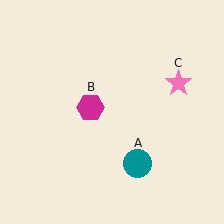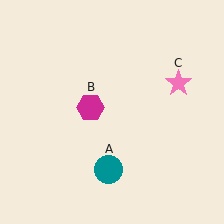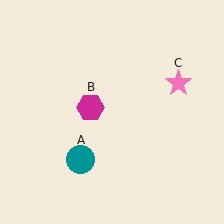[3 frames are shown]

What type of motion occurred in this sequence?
The teal circle (object A) rotated clockwise around the center of the scene.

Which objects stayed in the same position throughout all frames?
Magenta hexagon (object B) and pink star (object C) remained stationary.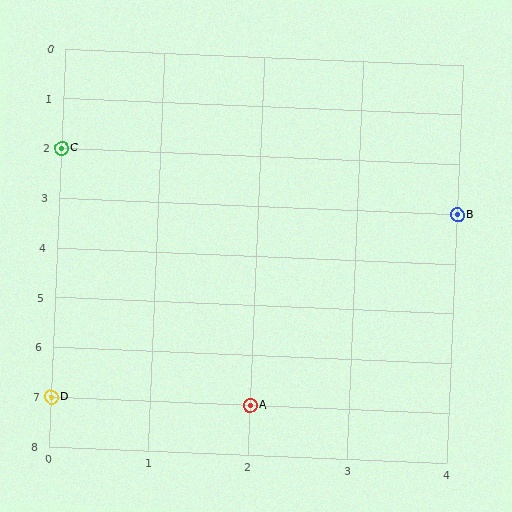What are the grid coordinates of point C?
Point C is at grid coordinates (0, 2).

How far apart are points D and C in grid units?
Points D and C are 5 rows apart.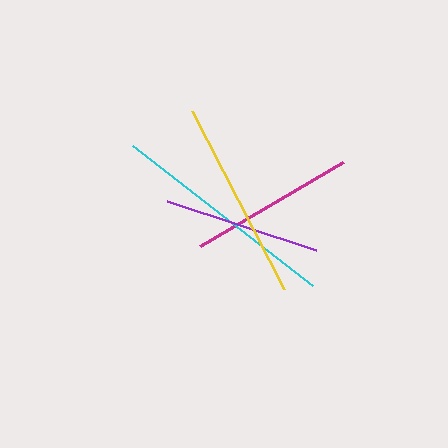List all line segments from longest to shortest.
From longest to shortest: cyan, yellow, magenta, purple.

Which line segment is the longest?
The cyan line is the longest at approximately 228 pixels.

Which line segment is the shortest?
The purple line is the shortest at approximately 158 pixels.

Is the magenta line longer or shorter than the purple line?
The magenta line is longer than the purple line.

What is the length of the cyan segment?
The cyan segment is approximately 228 pixels long.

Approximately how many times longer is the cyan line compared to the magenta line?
The cyan line is approximately 1.4 times the length of the magenta line.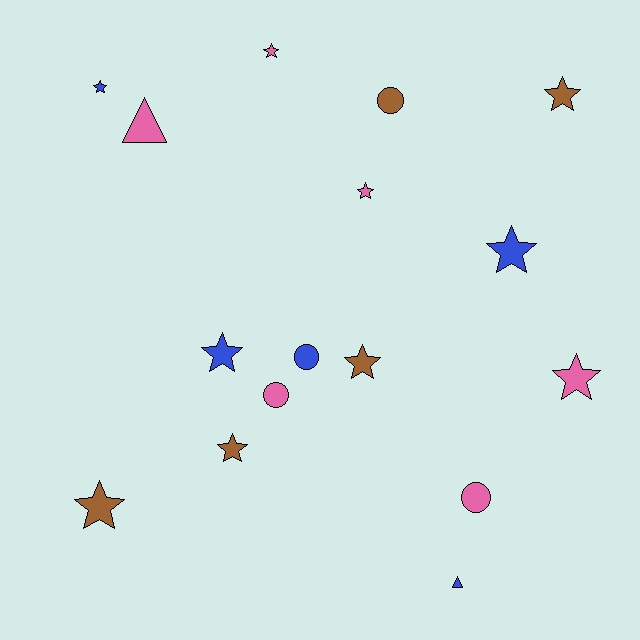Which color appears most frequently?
Pink, with 6 objects.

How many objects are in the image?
There are 16 objects.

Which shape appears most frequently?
Star, with 10 objects.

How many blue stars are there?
There are 3 blue stars.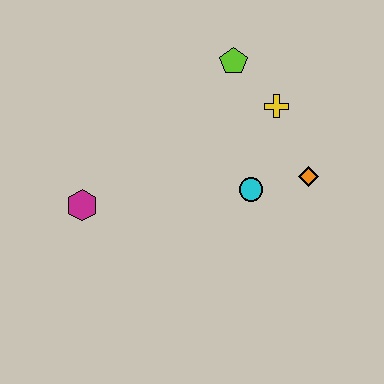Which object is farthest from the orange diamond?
The magenta hexagon is farthest from the orange diamond.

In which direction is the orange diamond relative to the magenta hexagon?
The orange diamond is to the right of the magenta hexagon.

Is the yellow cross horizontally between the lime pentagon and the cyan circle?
No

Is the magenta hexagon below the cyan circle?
Yes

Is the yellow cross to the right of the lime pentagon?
Yes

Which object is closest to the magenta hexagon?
The cyan circle is closest to the magenta hexagon.